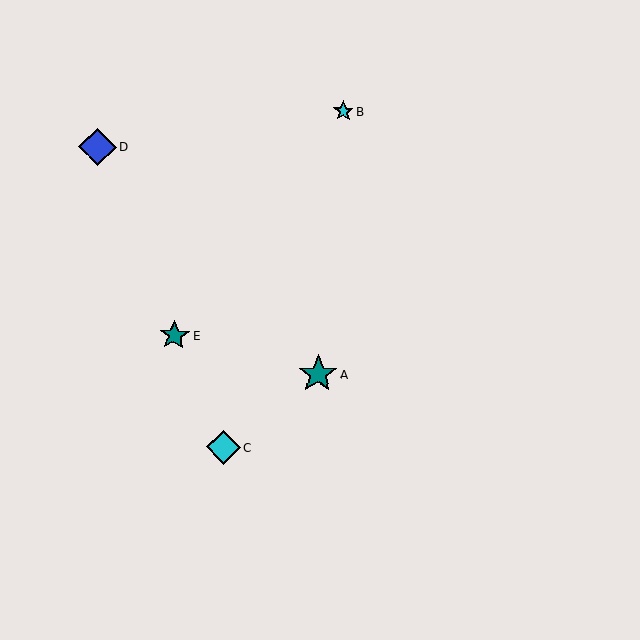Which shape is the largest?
The teal star (labeled A) is the largest.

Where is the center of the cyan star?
The center of the cyan star is at (343, 111).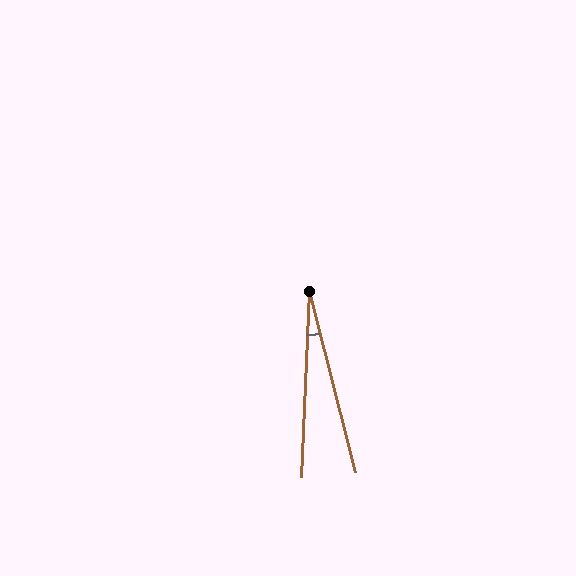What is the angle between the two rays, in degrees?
Approximately 17 degrees.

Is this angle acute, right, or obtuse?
It is acute.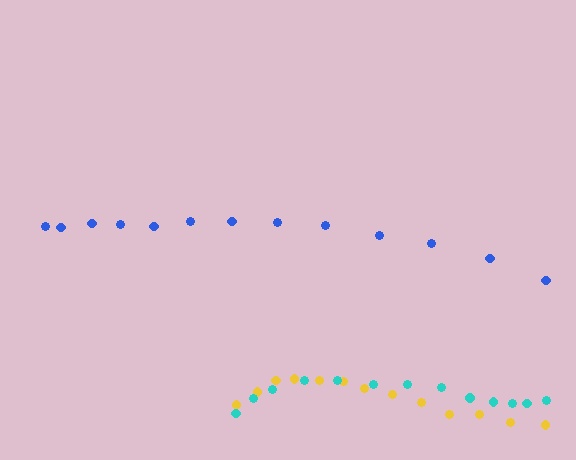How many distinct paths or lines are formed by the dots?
There are 3 distinct paths.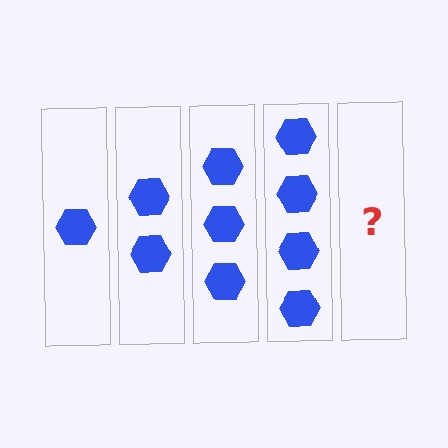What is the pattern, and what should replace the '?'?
The pattern is that each step adds one more hexagon. The '?' should be 5 hexagons.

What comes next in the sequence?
The next element should be 5 hexagons.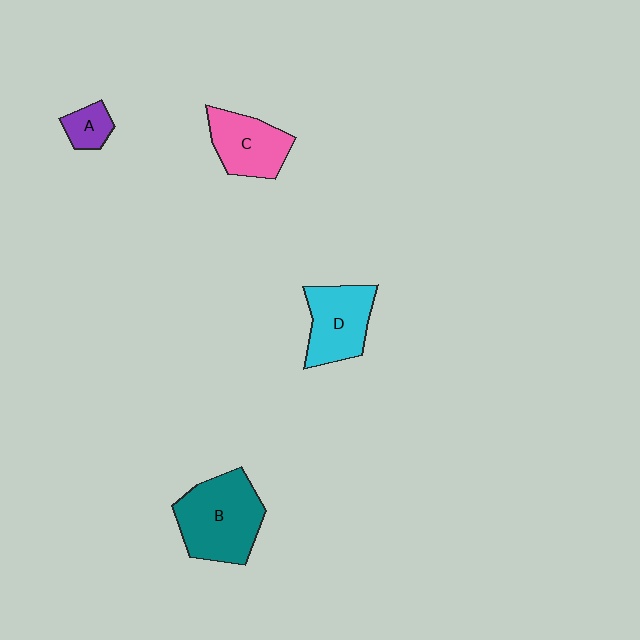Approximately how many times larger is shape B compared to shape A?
Approximately 3.4 times.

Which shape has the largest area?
Shape B (teal).